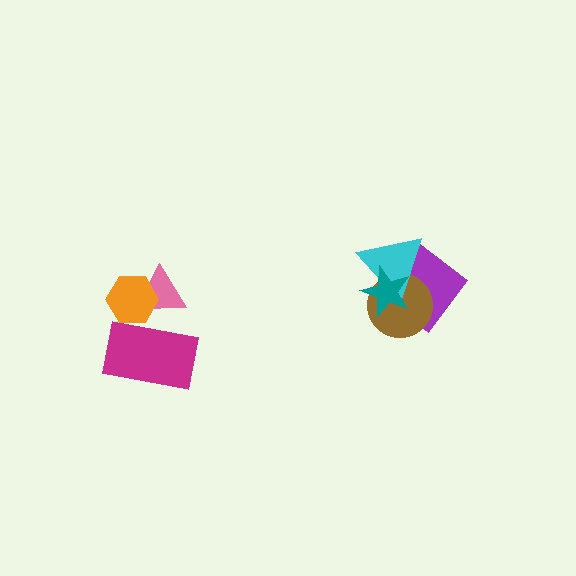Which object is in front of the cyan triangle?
The teal star is in front of the cyan triangle.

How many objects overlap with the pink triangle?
2 objects overlap with the pink triangle.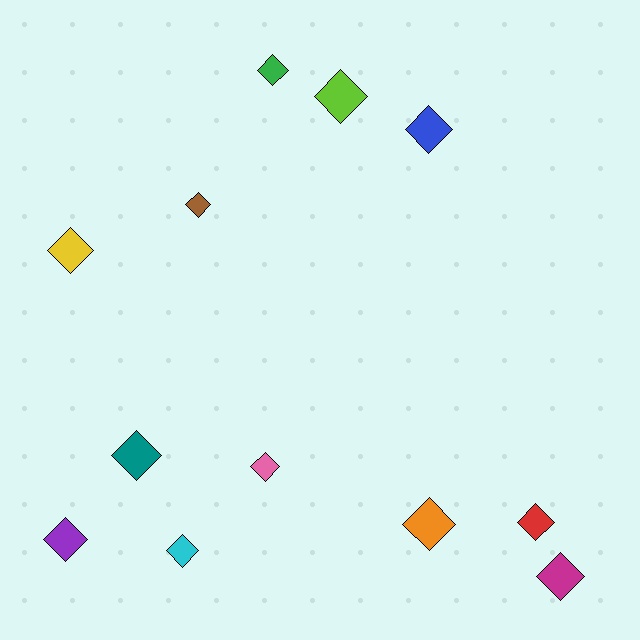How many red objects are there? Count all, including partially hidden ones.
There is 1 red object.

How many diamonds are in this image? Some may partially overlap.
There are 12 diamonds.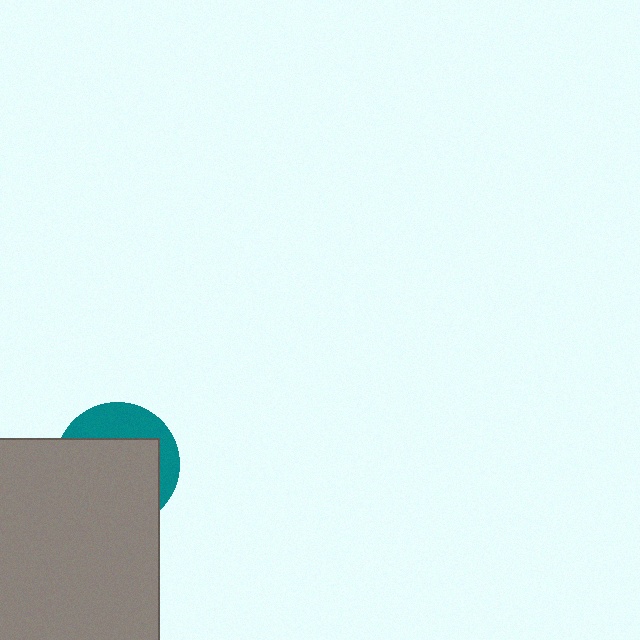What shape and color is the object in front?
The object in front is a gray rectangle.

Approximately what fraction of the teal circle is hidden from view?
Roughly 67% of the teal circle is hidden behind the gray rectangle.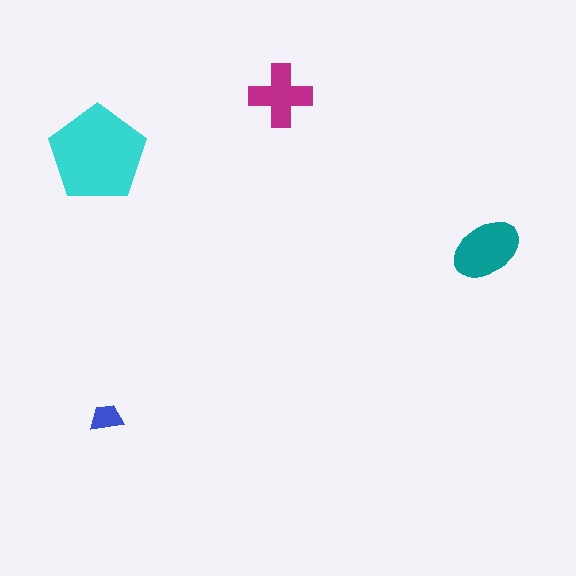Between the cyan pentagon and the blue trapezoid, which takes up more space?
The cyan pentagon.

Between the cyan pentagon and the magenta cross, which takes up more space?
The cyan pentagon.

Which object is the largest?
The cyan pentagon.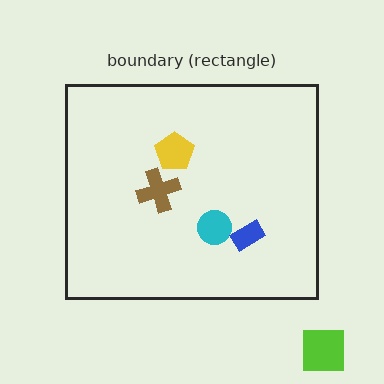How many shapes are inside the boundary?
5 inside, 1 outside.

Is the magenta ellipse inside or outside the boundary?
Inside.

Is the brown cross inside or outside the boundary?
Inside.